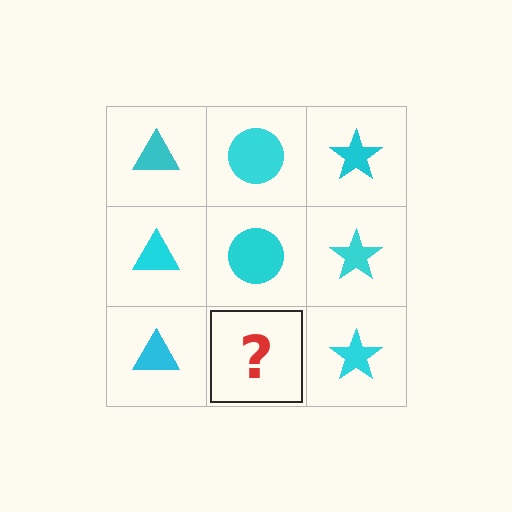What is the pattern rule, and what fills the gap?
The rule is that each column has a consistent shape. The gap should be filled with a cyan circle.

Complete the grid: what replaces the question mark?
The question mark should be replaced with a cyan circle.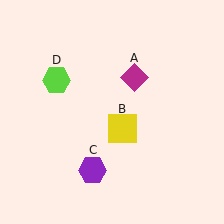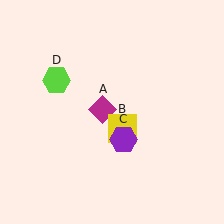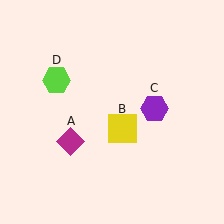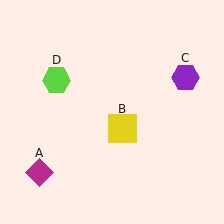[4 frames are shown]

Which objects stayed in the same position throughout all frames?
Yellow square (object B) and lime hexagon (object D) remained stationary.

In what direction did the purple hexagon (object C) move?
The purple hexagon (object C) moved up and to the right.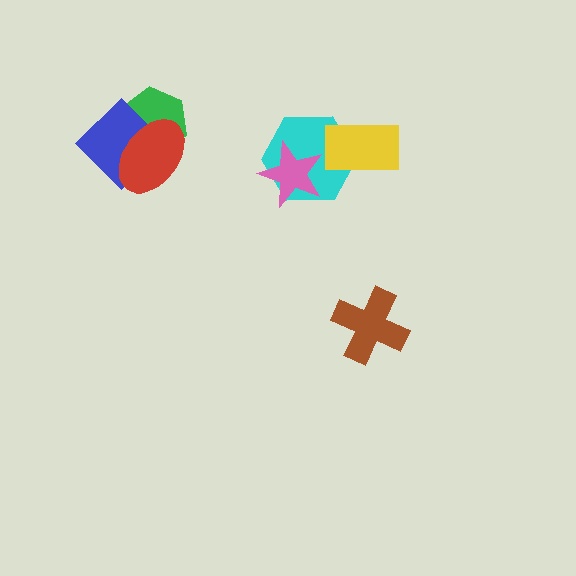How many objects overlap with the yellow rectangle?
1 object overlaps with the yellow rectangle.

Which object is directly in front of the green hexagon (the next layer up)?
The blue diamond is directly in front of the green hexagon.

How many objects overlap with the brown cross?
0 objects overlap with the brown cross.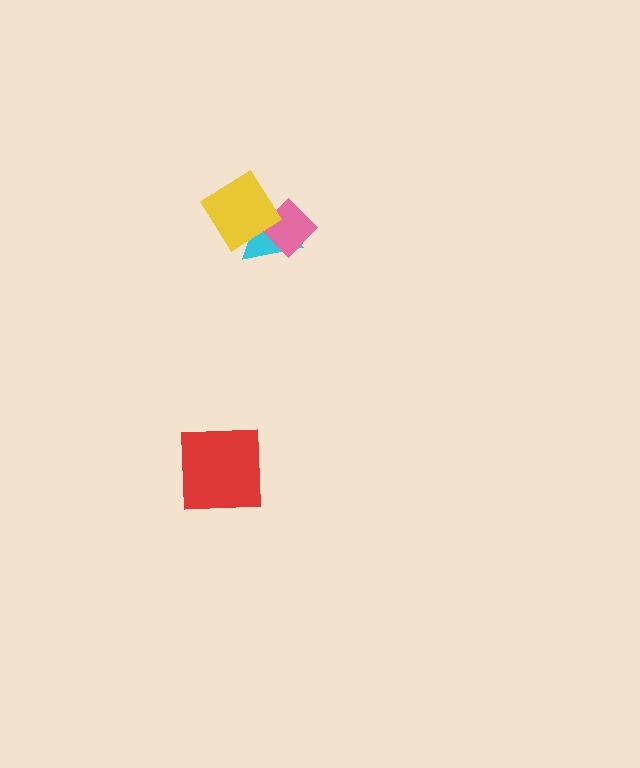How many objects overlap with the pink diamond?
2 objects overlap with the pink diamond.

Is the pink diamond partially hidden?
Yes, it is partially covered by another shape.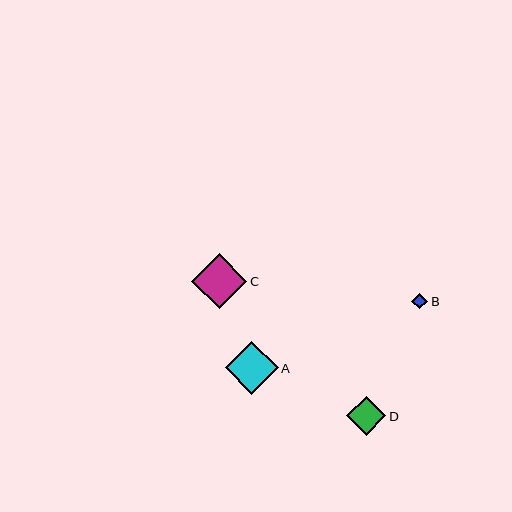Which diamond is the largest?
Diamond C is the largest with a size of approximately 55 pixels.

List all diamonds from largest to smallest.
From largest to smallest: C, A, D, B.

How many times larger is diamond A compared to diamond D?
Diamond A is approximately 1.4 times the size of diamond D.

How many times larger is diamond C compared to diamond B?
Diamond C is approximately 3.6 times the size of diamond B.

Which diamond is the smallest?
Diamond B is the smallest with a size of approximately 16 pixels.